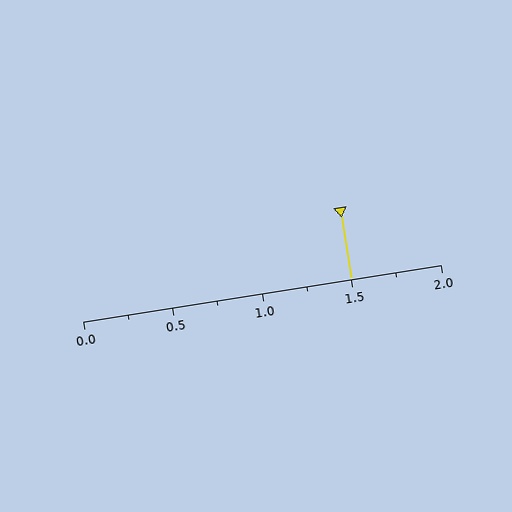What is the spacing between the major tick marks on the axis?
The major ticks are spaced 0.5 apart.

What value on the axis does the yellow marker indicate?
The marker indicates approximately 1.5.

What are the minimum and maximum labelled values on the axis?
The axis runs from 0.0 to 2.0.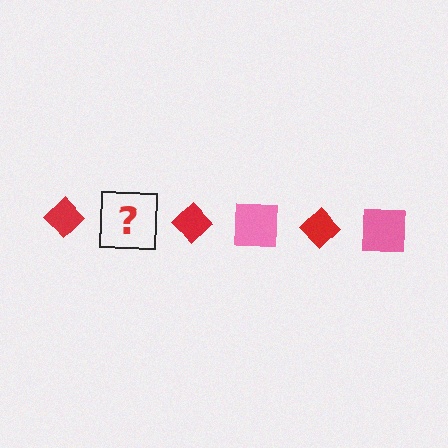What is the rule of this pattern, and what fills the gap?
The rule is that the pattern alternates between red diamond and pink square. The gap should be filled with a pink square.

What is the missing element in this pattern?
The missing element is a pink square.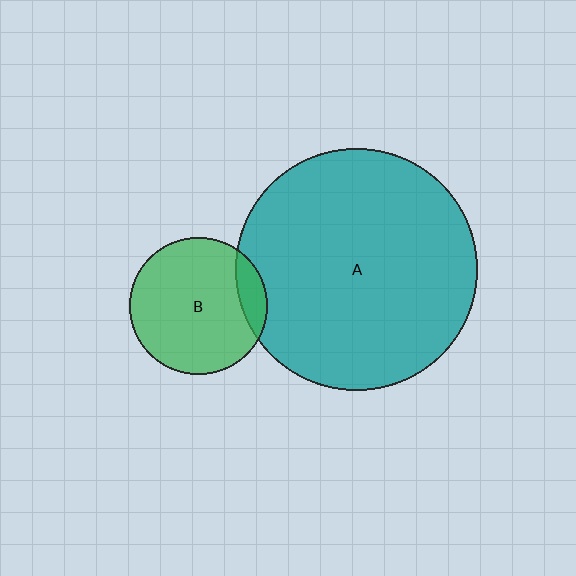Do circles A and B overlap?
Yes.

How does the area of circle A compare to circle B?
Approximately 3.1 times.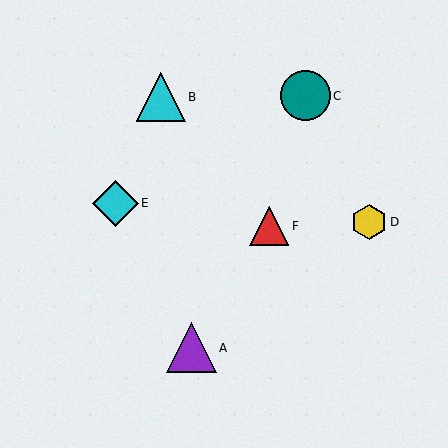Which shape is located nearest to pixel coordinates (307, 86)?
The teal circle (labeled C) at (305, 96) is nearest to that location.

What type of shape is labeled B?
Shape B is a cyan triangle.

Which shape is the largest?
The teal circle (labeled C) is the largest.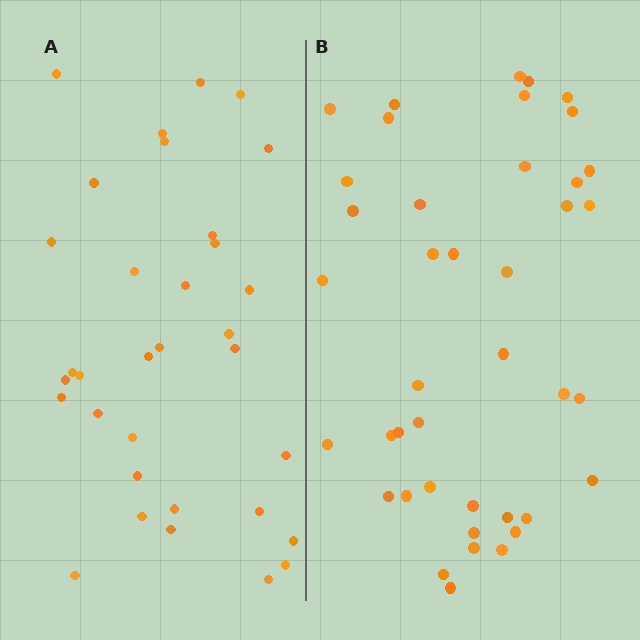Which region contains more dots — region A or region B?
Region B (the right region) has more dots.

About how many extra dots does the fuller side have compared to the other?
Region B has roughly 8 or so more dots than region A.